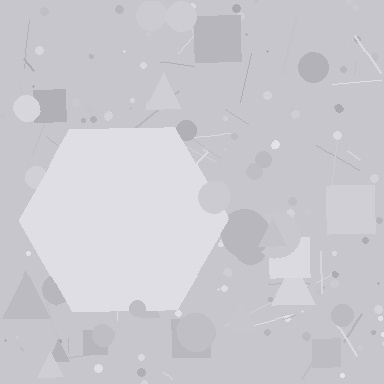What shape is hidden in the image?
A hexagon is hidden in the image.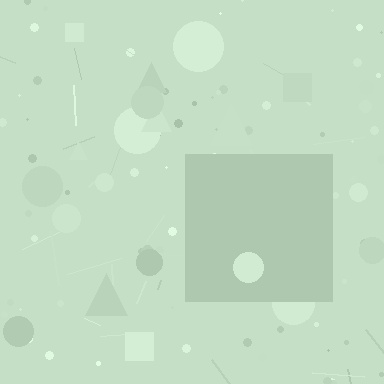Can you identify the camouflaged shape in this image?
The camouflaged shape is a square.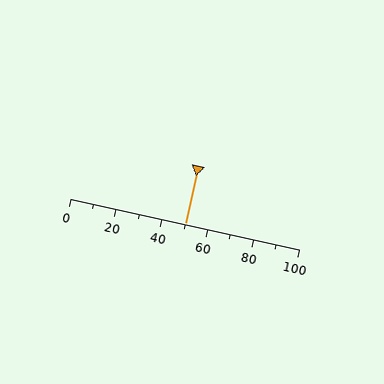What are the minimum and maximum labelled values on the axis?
The axis runs from 0 to 100.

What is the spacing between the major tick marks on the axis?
The major ticks are spaced 20 apart.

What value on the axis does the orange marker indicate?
The marker indicates approximately 50.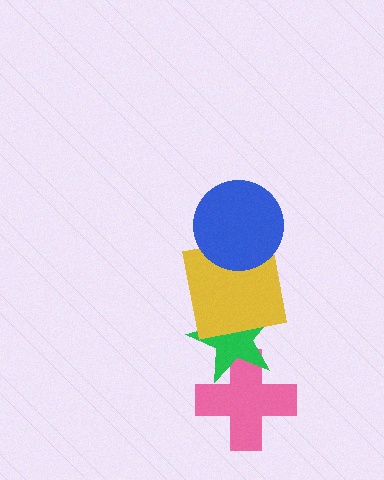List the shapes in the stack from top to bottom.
From top to bottom: the blue circle, the yellow square, the green star, the pink cross.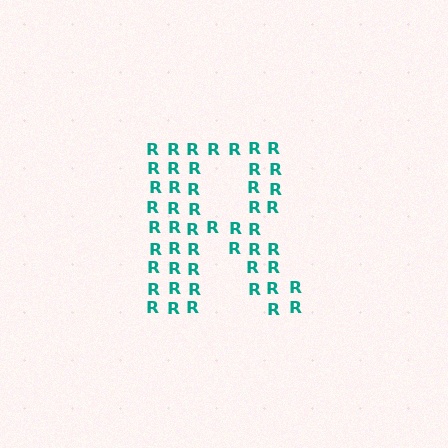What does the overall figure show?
The overall figure shows the letter R.